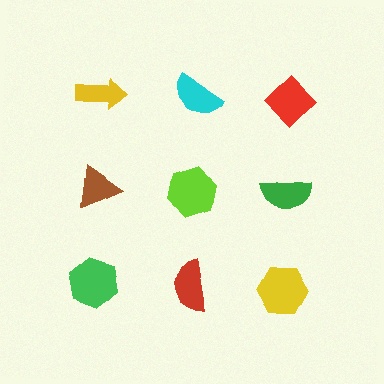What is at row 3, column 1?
A green hexagon.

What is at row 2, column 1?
A brown triangle.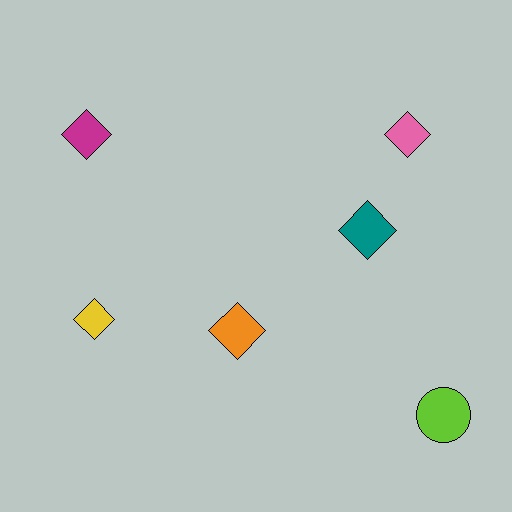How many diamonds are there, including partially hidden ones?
There are 5 diamonds.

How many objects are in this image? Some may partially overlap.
There are 6 objects.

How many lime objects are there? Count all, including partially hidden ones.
There is 1 lime object.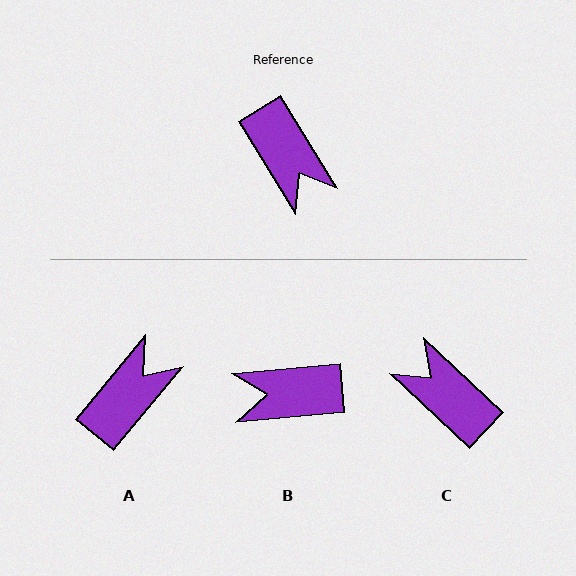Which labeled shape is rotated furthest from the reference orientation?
C, about 165 degrees away.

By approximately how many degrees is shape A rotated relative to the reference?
Approximately 108 degrees counter-clockwise.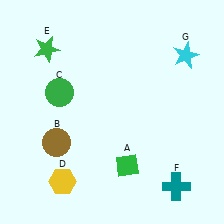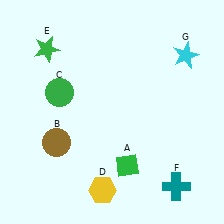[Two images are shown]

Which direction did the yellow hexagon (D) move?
The yellow hexagon (D) moved right.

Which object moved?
The yellow hexagon (D) moved right.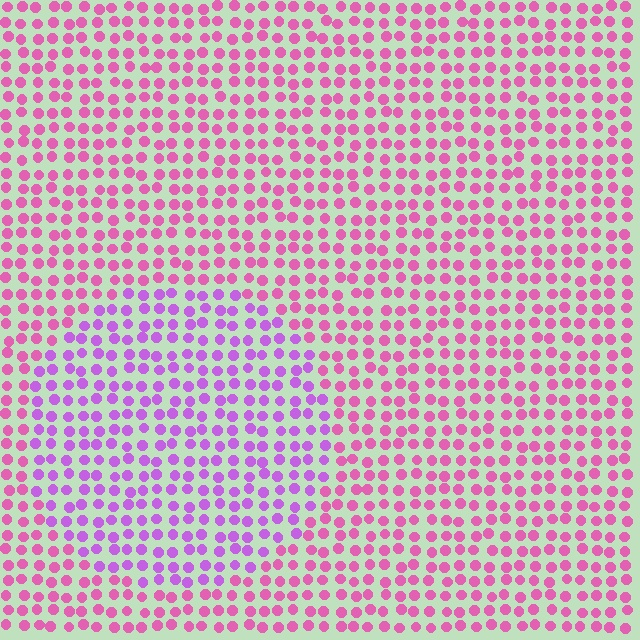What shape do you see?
I see a circle.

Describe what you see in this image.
The image is filled with small pink elements in a uniform arrangement. A circle-shaped region is visible where the elements are tinted to a slightly different hue, forming a subtle color boundary.